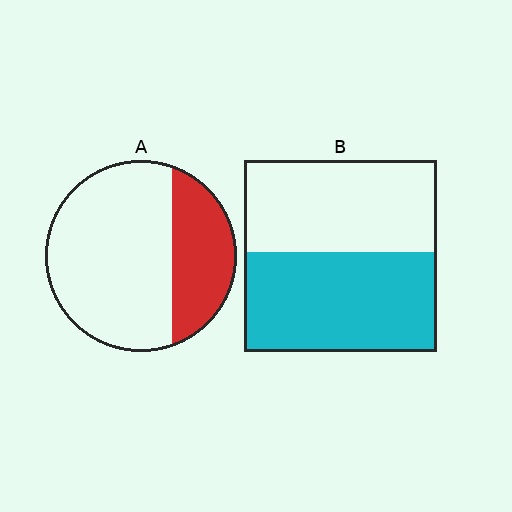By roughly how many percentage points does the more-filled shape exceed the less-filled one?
By roughly 20 percentage points (B over A).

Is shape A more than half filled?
No.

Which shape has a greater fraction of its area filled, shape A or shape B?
Shape B.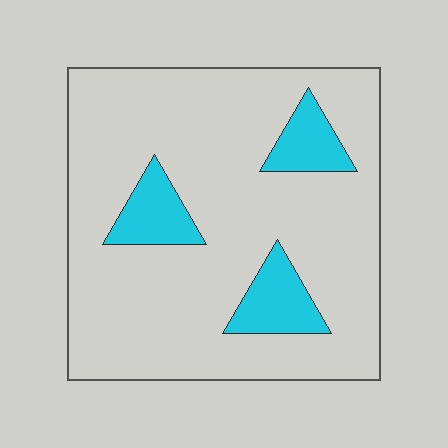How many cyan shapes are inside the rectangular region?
3.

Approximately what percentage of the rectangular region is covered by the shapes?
Approximately 15%.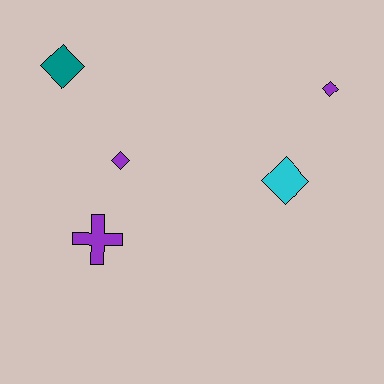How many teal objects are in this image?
There is 1 teal object.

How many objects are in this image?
There are 5 objects.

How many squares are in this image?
There are no squares.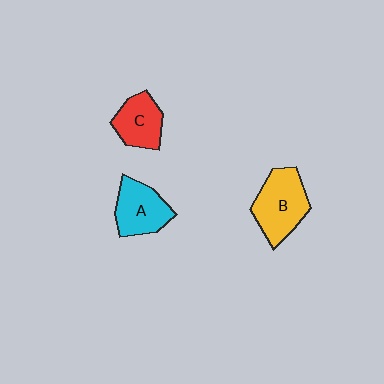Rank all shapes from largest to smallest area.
From largest to smallest: B (yellow), A (cyan), C (red).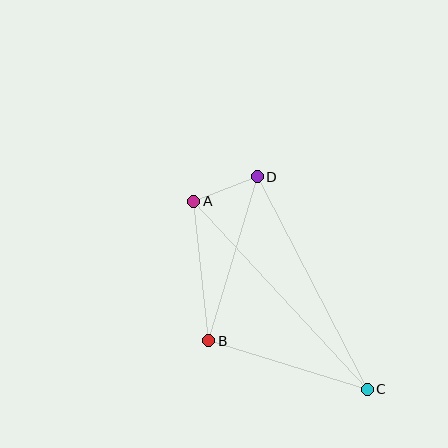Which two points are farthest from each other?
Points A and C are farthest from each other.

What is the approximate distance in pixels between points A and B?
The distance between A and B is approximately 140 pixels.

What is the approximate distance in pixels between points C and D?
The distance between C and D is approximately 239 pixels.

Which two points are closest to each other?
Points A and D are closest to each other.